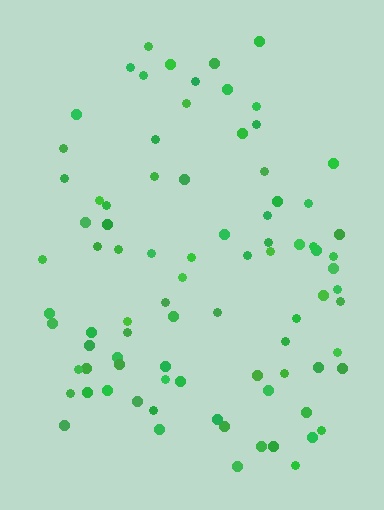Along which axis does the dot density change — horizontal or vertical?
Vertical.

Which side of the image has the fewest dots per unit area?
The top.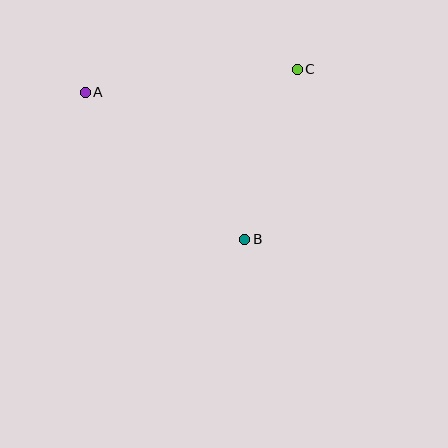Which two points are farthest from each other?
Points A and B are farthest from each other.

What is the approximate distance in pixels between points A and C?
The distance between A and C is approximately 213 pixels.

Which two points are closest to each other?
Points B and C are closest to each other.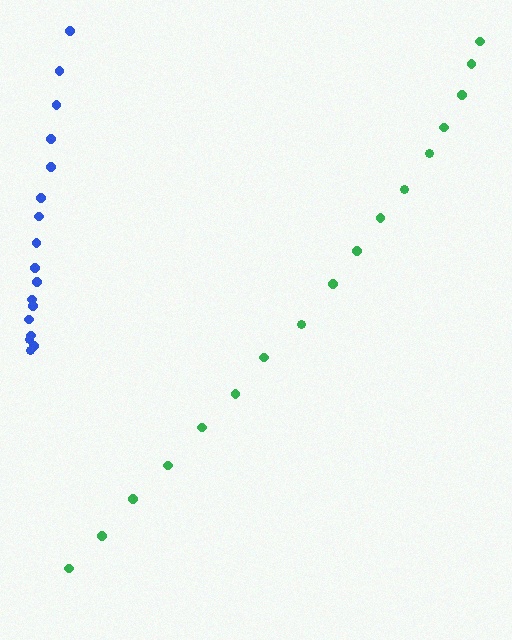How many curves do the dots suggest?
There are 2 distinct paths.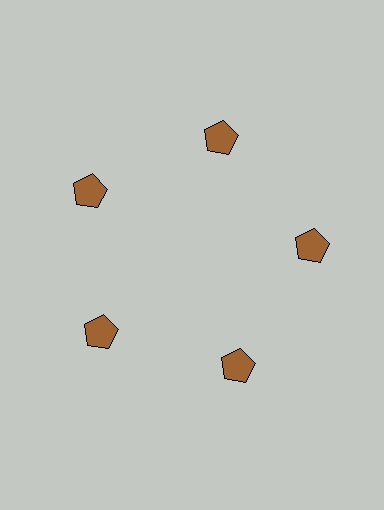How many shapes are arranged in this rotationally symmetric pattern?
There are 5 shapes, arranged in 5 groups of 1.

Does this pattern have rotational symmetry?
Yes, this pattern has 5-fold rotational symmetry. It looks the same after rotating 72 degrees around the center.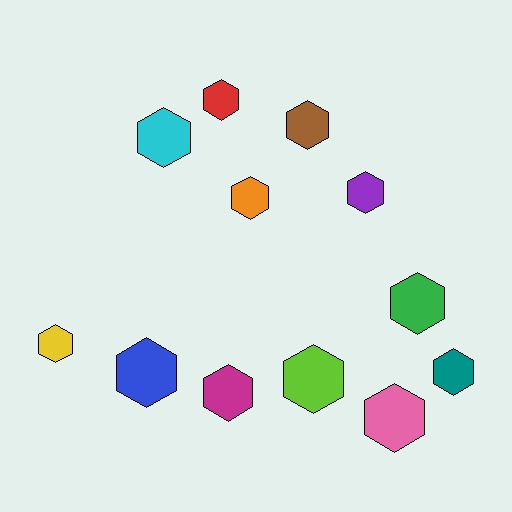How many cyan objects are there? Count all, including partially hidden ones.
There is 1 cyan object.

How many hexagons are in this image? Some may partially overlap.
There are 12 hexagons.